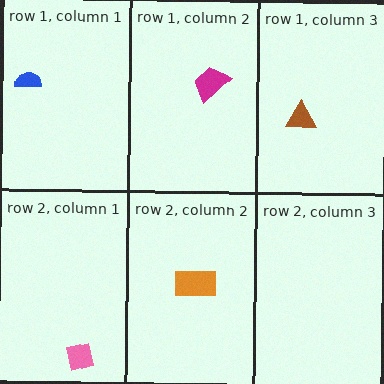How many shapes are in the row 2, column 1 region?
1.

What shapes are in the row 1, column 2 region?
The magenta trapezoid.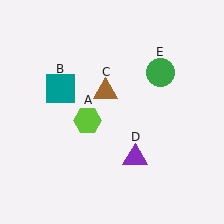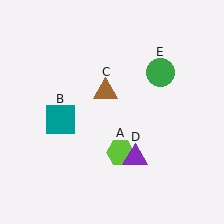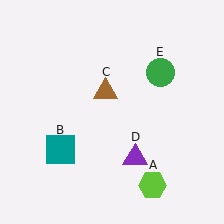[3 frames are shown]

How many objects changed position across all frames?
2 objects changed position: lime hexagon (object A), teal square (object B).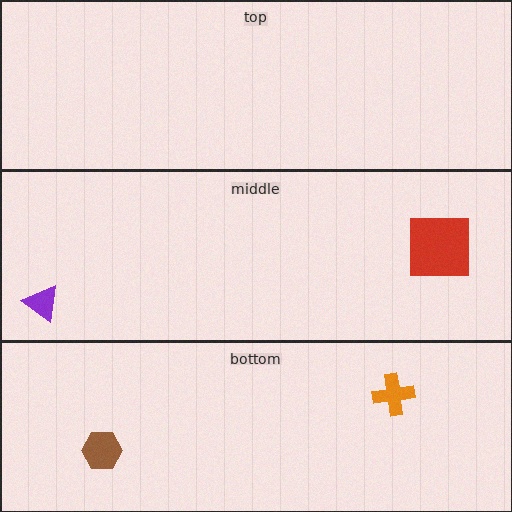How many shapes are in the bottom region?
2.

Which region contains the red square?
The middle region.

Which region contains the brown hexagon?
The bottom region.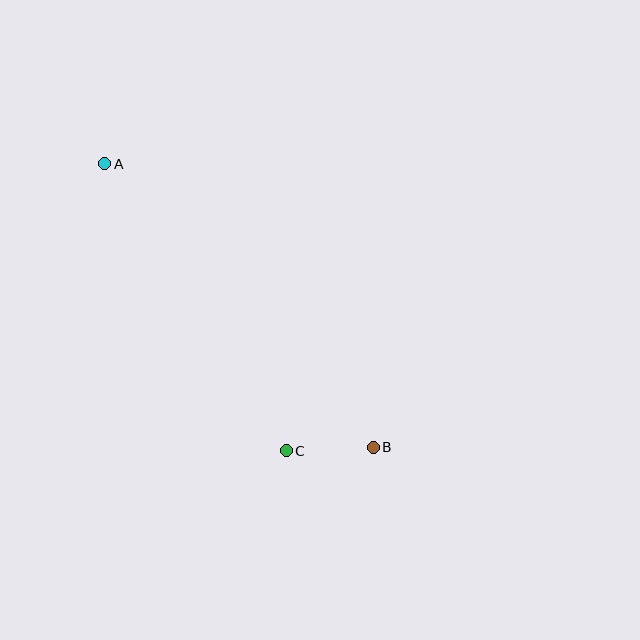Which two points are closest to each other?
Points B and C are closest to each other.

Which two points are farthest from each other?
Points A and B are farthest from each other.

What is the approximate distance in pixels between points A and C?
The distance between A and C is approximately 340 pixels.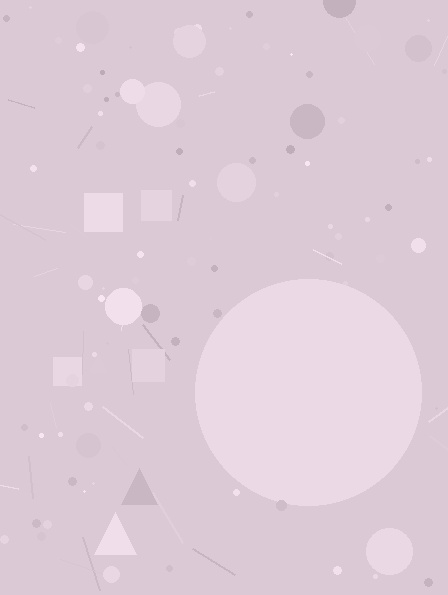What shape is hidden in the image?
A circle is hidden in the image.